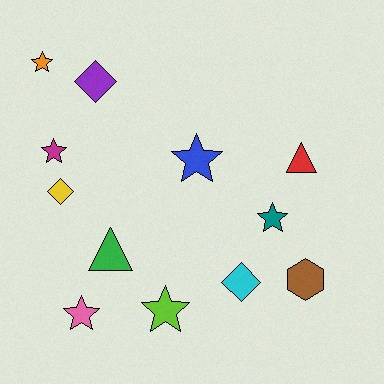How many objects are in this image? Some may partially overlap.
There are 12 objects.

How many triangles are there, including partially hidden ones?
There are 2 triangles.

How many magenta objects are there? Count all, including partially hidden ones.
There is 1 magenta object.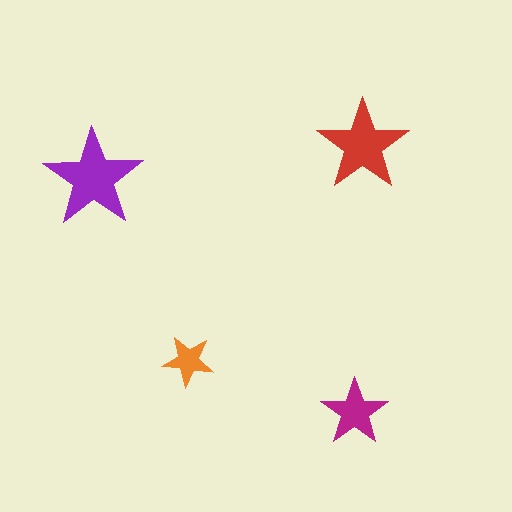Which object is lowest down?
The magenta star is bottommost.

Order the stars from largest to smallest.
the purple one, the red one, the magenta one, the orange one.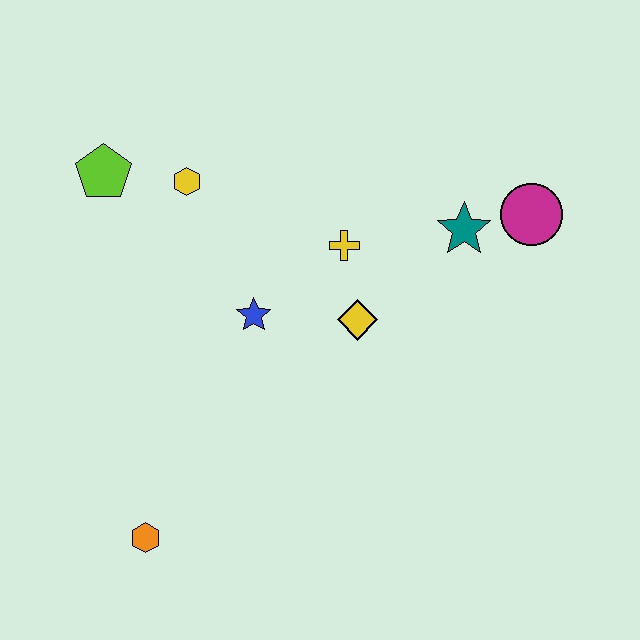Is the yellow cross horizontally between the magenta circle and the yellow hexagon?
Yes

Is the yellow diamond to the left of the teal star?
Yes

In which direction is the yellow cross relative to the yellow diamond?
The yellow cross is above the yellow diamond.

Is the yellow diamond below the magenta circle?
Yes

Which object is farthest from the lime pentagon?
The magenta circle is farthest from the lime pentagon.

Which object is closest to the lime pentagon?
The yellow hexagon is closest to the lime pentagon.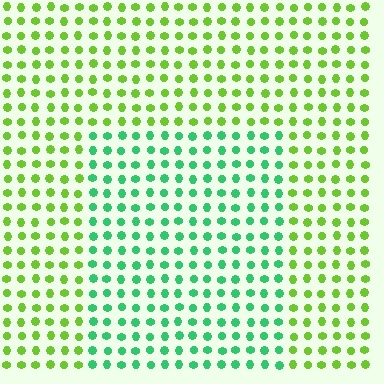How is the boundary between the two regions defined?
The boundary is defined purely by a slight shift in hue (about 48 degrees). Spacing, size, and orientation are identical on both sides.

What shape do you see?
I see a rectangle.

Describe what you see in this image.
The image is filled with small lime elements in a uniform arrangement. A rectangle-shaped region is visible where the elements are tinted to a slightly different hue, forming a subtle color boundary.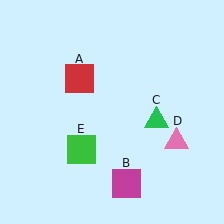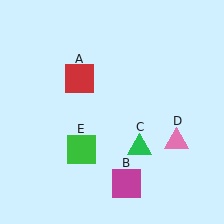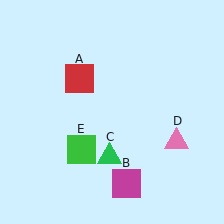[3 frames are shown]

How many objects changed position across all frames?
1 object changed position: green triangle (object C).